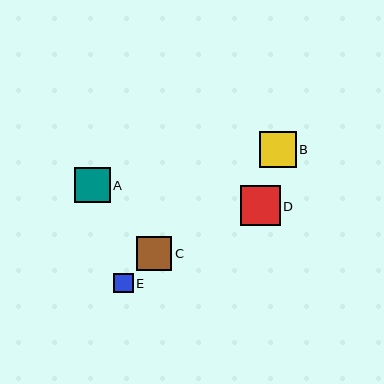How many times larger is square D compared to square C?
Square D is approximately 1.1 times the size of square C.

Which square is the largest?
Square D is the largest with a size of approximately 40 pixels.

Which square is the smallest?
Square E is the smallest with a size of approximately 19 pixels.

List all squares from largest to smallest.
From largest to smallest: D, B, A, C, E.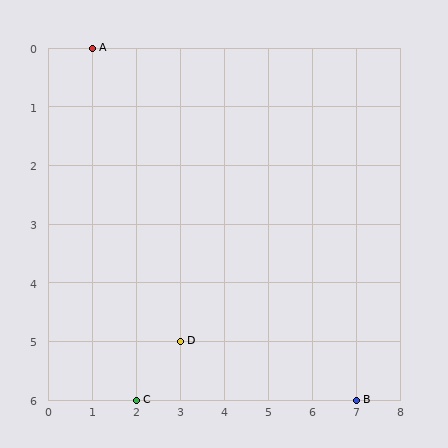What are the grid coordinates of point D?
Point D is at grid coordinates (3, 5).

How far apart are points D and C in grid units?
Points D and C are 1 column and 1 row apart (about 1.4 grid units diagonally).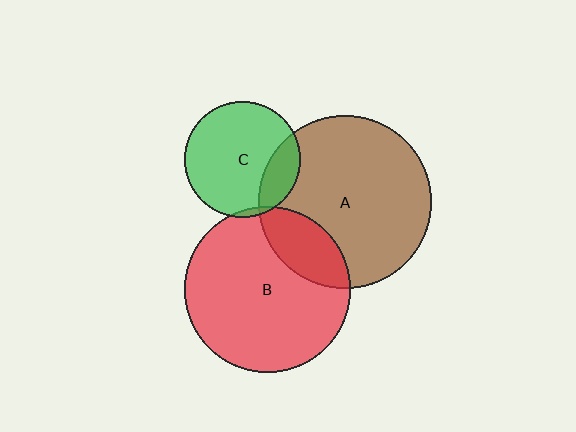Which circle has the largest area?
Circle A (brown).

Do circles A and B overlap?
Yes.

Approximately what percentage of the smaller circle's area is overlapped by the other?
Approximately 20%.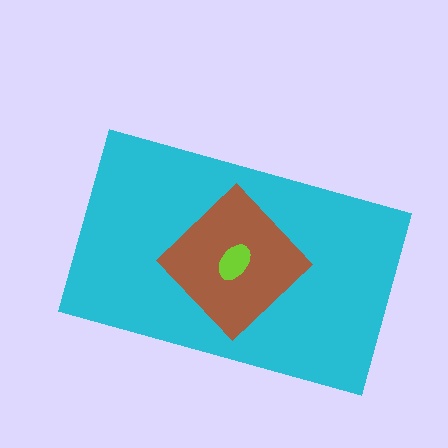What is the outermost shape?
The cyan rectangle.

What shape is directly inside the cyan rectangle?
The brown diamond.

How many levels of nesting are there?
3.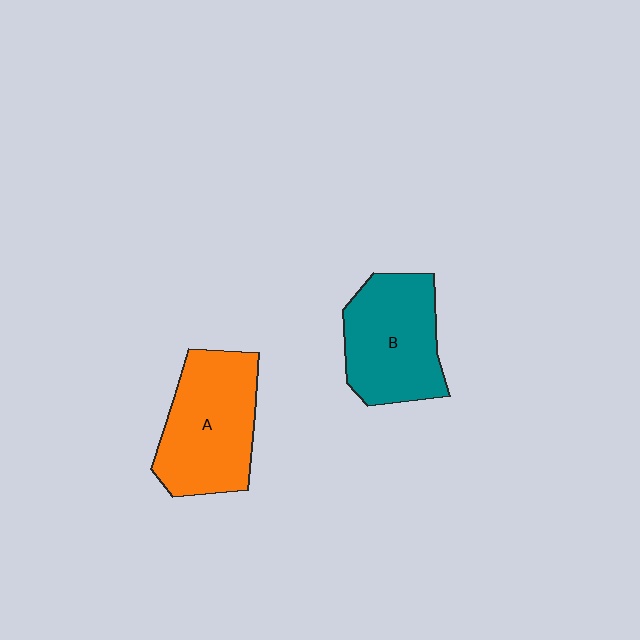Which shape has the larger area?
Shape A (orange).